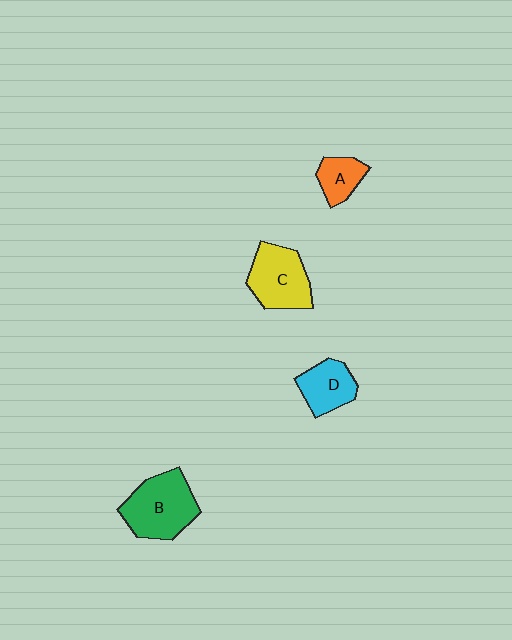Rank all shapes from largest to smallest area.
From largest to smallest: B (green), C (yellow), D (cyan), A (orange).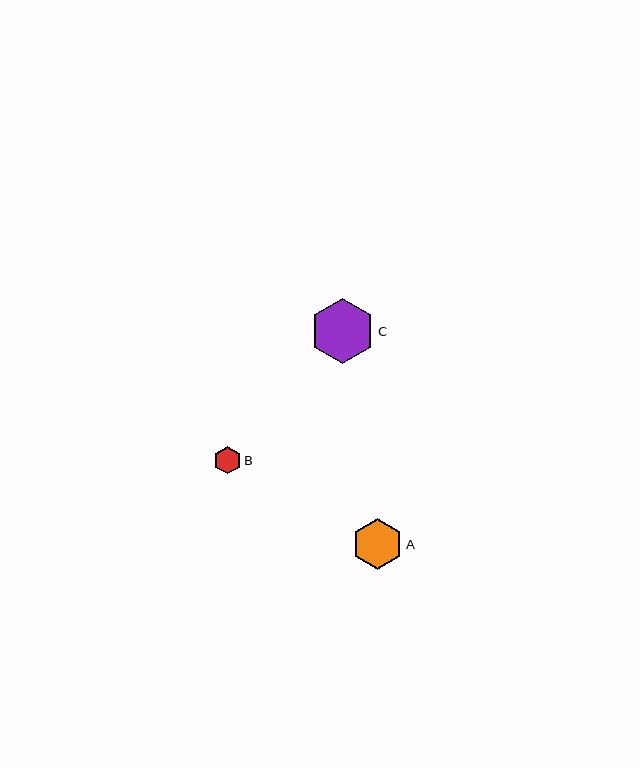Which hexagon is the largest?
Hexagon C is the largest with a size of approximately 65 pixels.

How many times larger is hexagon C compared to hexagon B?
Hexagon C is approximately 2.4 times the size of hexagon B.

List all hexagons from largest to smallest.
From largest to smallest: C, A, B.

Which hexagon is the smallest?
Hexagon B is the smallest with a size of approximately 27 pixels.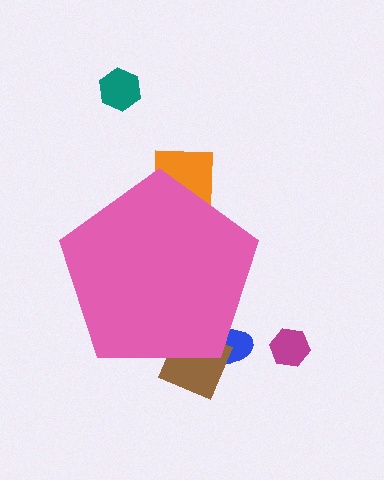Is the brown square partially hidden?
Yes, the brown square is partially hidden behind the pink pentagon.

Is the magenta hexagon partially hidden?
No, the magenta hexagon is fully visible.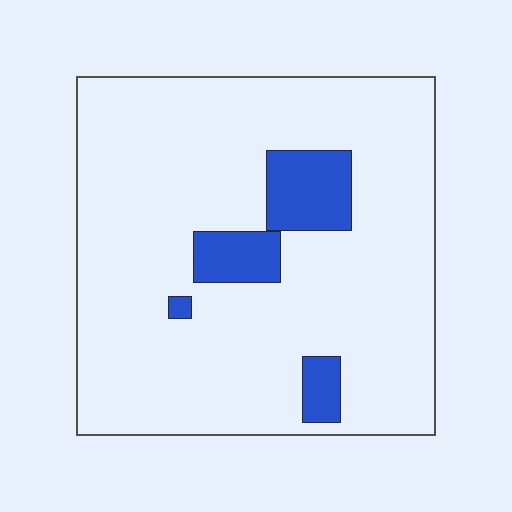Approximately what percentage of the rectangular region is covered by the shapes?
Approximately 10%.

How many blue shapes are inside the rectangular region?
4.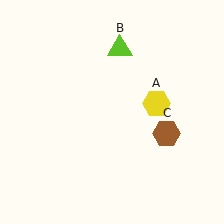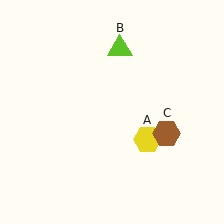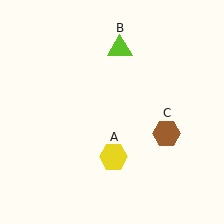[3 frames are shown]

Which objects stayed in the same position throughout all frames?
Lime triangle (object B) and brown hexagon (object C) remained stationary.